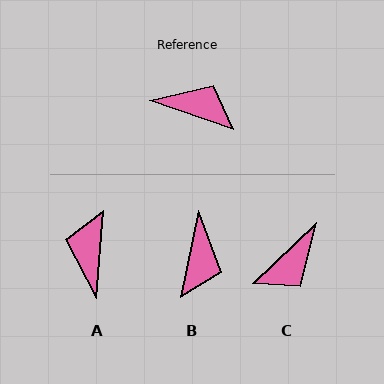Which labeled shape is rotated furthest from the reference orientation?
C, about 117 degrees away.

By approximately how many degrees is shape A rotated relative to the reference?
Approximately 104 degrees counter-clockwise.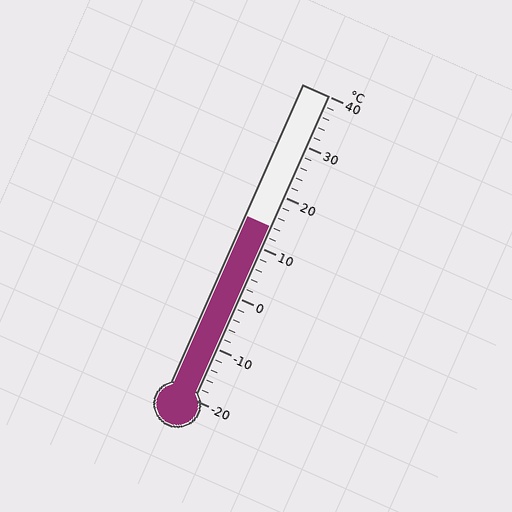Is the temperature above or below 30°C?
The temperature is below 30°C.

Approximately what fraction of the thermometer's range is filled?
The thermometer is filled to approximately 55% of its range.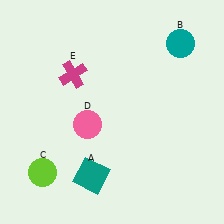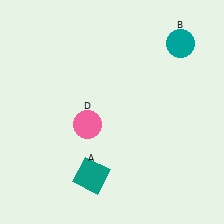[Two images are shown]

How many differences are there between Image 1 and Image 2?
There are 2 differences between the two images.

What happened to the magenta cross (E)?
The magenta cross (E) was removed in Image 2. It was in the top-left area of Image 1.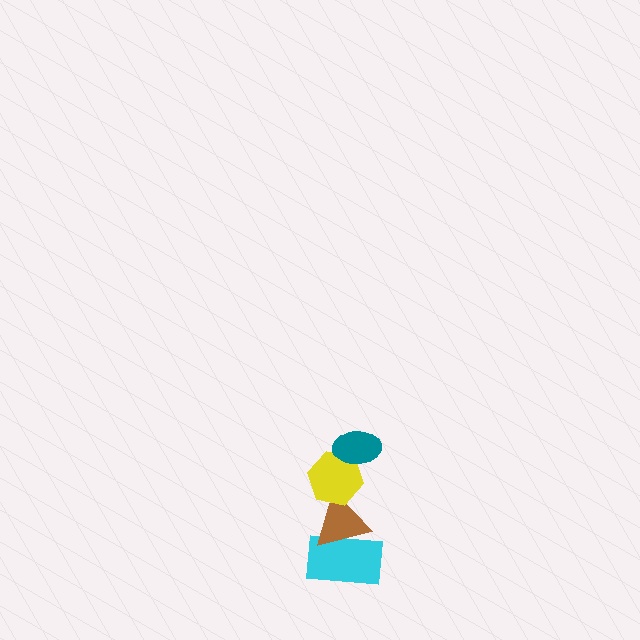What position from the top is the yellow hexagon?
The yellow hexagon is 2nd from the top.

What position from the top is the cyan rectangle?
The cyan rectangle is 4th from the top.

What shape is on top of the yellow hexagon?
The teal ellipse is on top of the yellow hexagon.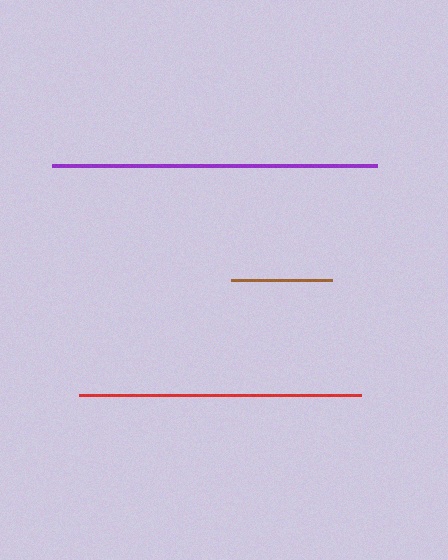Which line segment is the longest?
The purple line is the longest at approximately 325 pixels.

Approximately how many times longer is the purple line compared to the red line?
The purple line is approximately 1.2 times the length of the red line.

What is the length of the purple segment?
The purple segment is approximately 325 pixels long.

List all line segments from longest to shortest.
From longest to shortest: purple, red, brown.